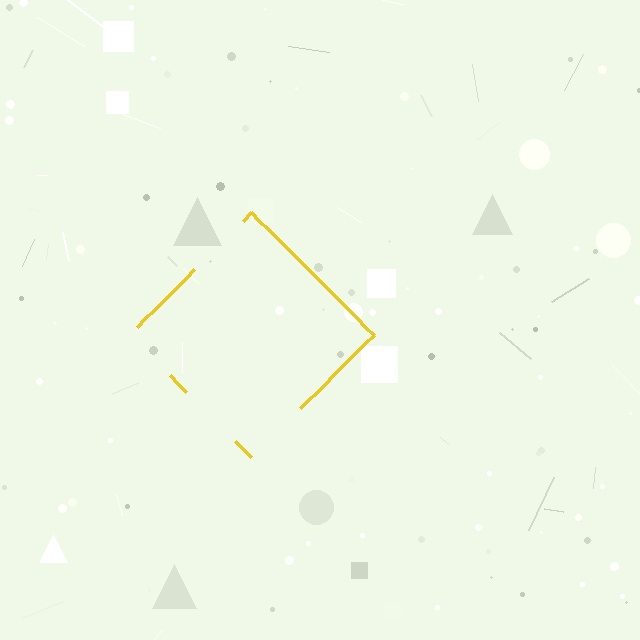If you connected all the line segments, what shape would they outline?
They would outline a diamond.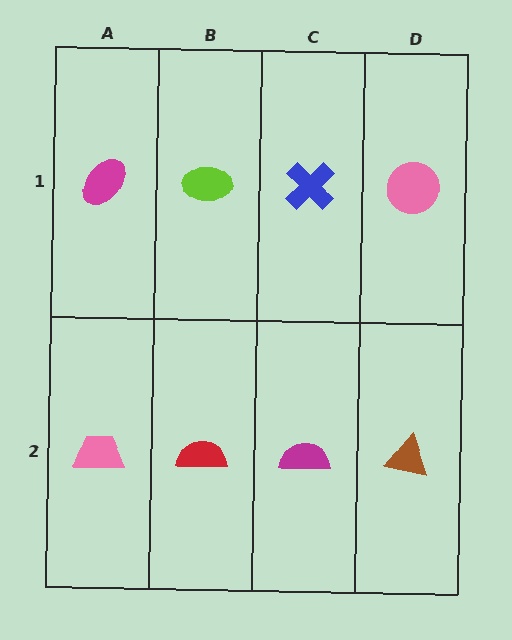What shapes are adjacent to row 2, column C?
A blue cross (row 1, column C), a red semicircle (row 2, column B), a brown triangle (row 2, column D).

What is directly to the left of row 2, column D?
A magenta semicircle.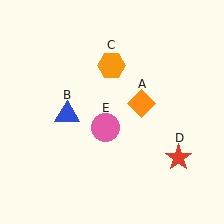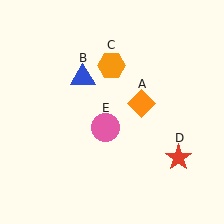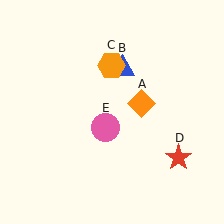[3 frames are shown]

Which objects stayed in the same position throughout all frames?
Orange diamond (object A) and orange hexagon (object C) and red star (object D) and pink circle (object E) remained stationary.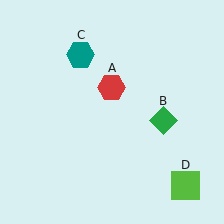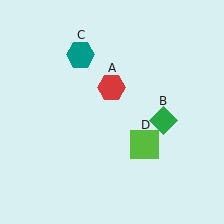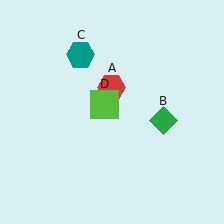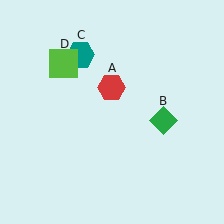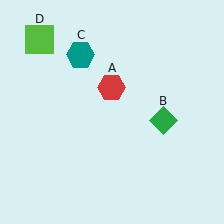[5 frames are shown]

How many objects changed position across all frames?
1 object changed position: lime square (object D).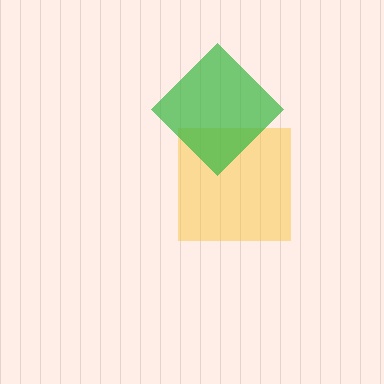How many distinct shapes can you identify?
There are 2 distinct shapes: a yellow square, a green diamond.